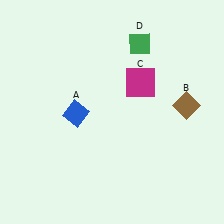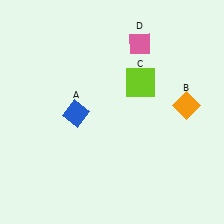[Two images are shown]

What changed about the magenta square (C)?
In Image 1, C is magenta. In Image 2, it changed to lime.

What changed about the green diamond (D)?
In Image 1, D is green. In Image 2, it changed to pink.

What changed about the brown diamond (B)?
In Image 1, B is brown. In Image 2, it changed to orange.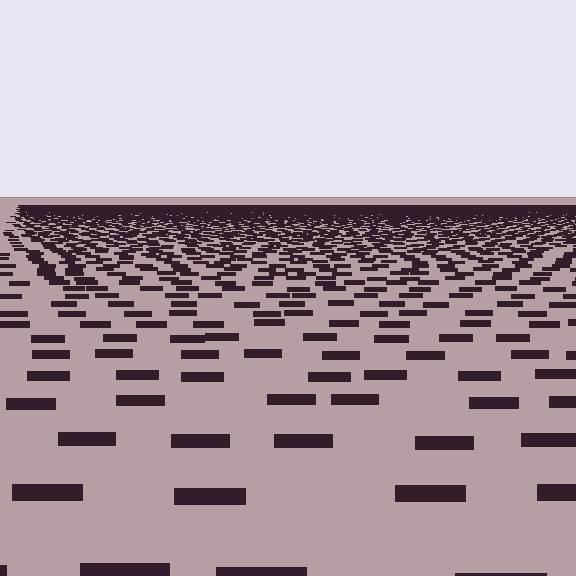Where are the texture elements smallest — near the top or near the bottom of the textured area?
Near the top.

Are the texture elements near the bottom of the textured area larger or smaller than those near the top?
Larger. Near the bottom, elements are closer to the viewer and appear at a bigger on-screen size.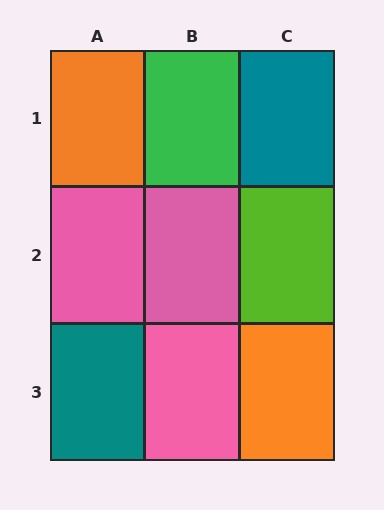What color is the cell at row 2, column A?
Pink.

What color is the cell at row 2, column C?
Lime.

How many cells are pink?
3 cells are pink.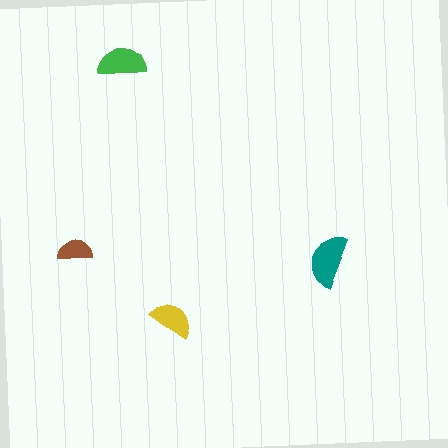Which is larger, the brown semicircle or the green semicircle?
The green one.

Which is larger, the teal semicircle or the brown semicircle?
The teal one.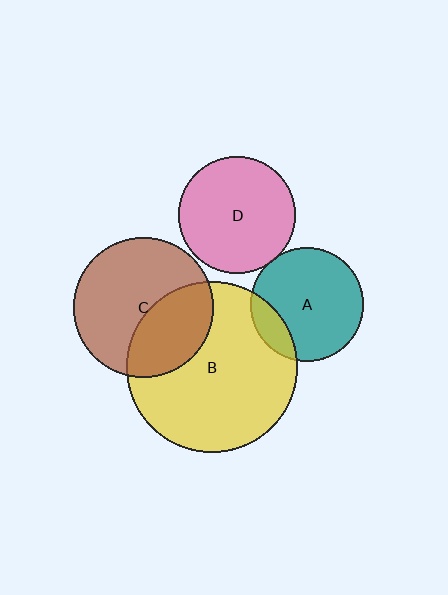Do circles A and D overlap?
Yes.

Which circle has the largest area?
Circle B (yellow).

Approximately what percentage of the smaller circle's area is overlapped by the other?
Approximately 5%.